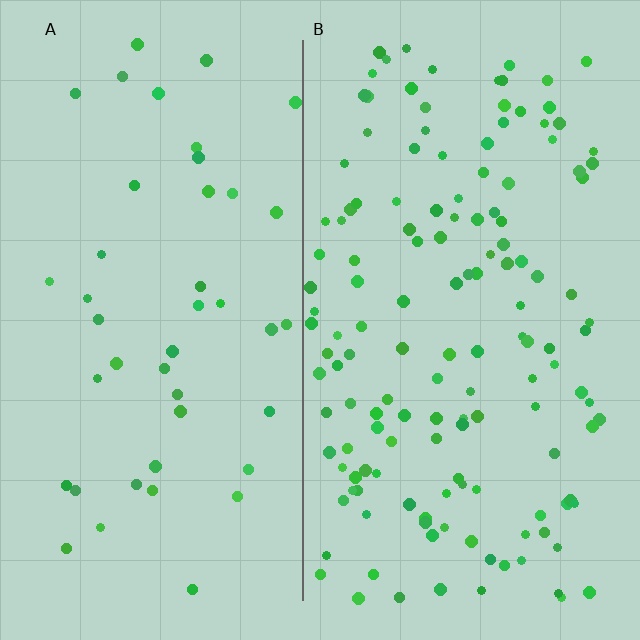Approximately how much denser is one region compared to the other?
Approximately 3.3× — region B over region A.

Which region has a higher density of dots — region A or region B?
B (the right).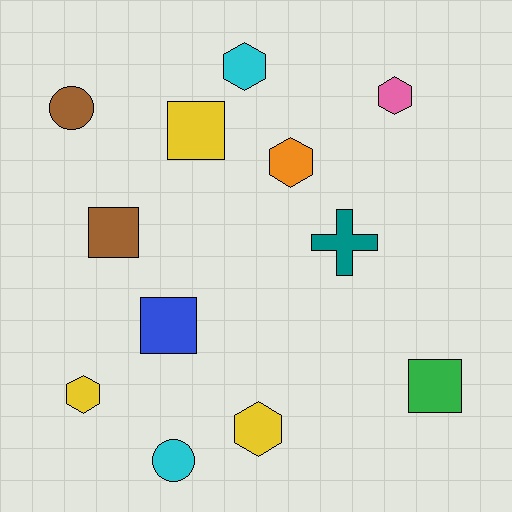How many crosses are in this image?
There is 1 cross.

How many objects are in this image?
There are 12 objects.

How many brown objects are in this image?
There are 2 brown objects.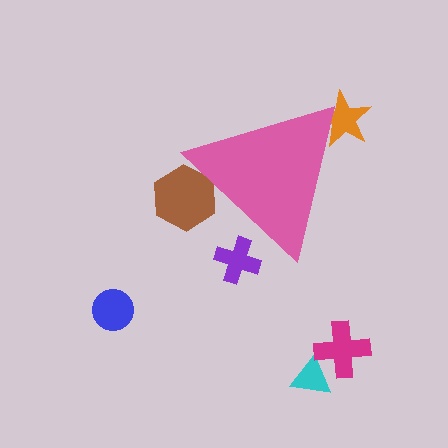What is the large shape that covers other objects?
A pink triangle.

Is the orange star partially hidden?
Yes, the orange star is partially hidden behind the pink triangle.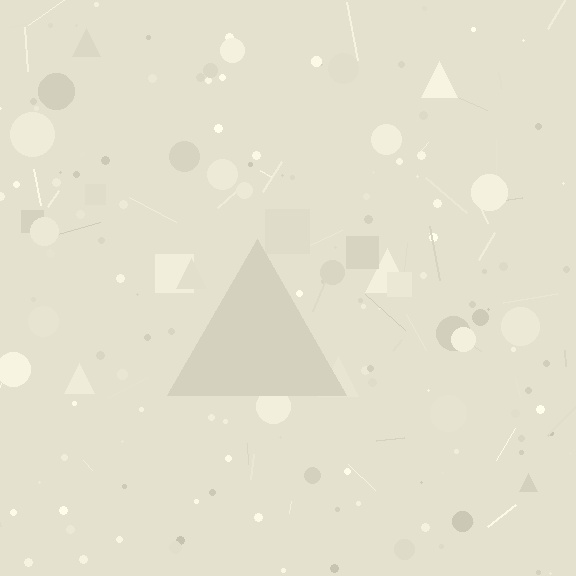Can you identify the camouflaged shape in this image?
The camouflaged shape is a triangle.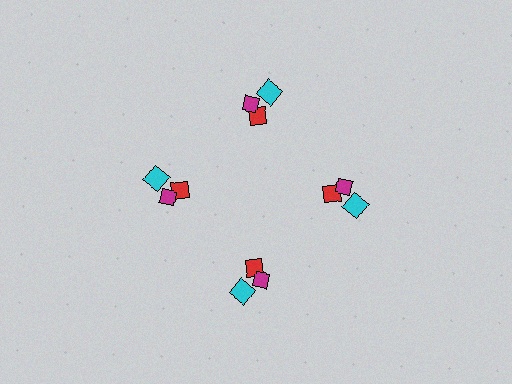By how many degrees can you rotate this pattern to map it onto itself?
The pattern maps onto itself every 90 degrees of rotation.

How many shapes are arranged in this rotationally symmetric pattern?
There are 12 shapes, arranged in 4 groups of 3.